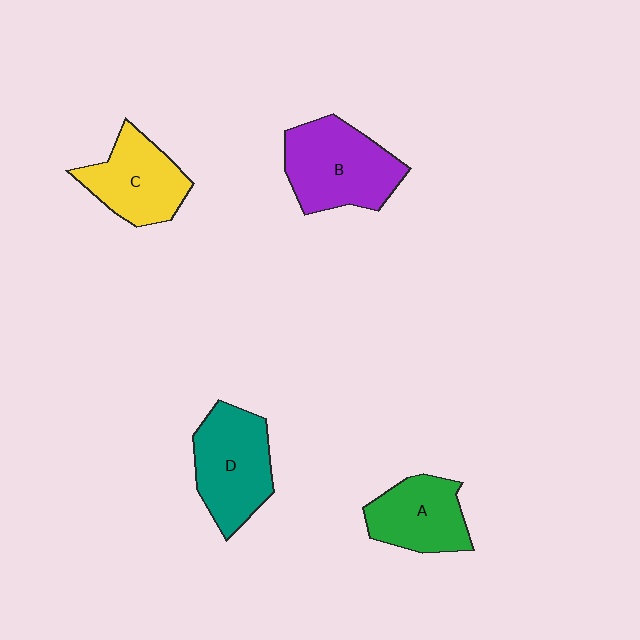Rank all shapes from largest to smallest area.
From largest to smallest: B (purple), D (teal), C (yellow), A (green).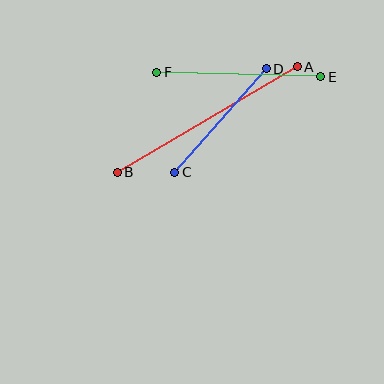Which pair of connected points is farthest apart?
Points A and B are farthest apart.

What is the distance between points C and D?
The distance is approximately 139 pixels.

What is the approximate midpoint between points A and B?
The midpoint is at approximately (207, 119) pixels.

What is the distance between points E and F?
The distance is approximately 164 pixels.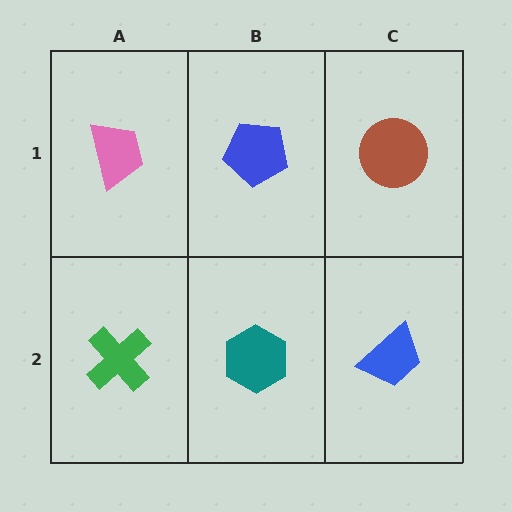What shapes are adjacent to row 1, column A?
A green cross (row 2, column A), a blue pentagon (row 1, column B).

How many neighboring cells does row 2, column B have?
3.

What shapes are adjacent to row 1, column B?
A teal hexagon (row 2, column B), a pink trapezoid (row 1, column A), a brown circle (row 1, column C).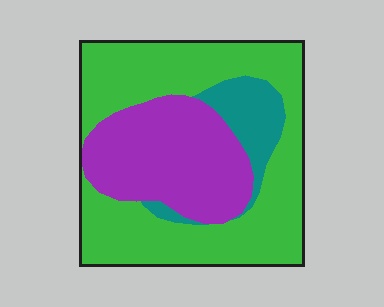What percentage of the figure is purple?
Purple covers about 30% of the figure.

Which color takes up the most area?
Green, at roughly 60%.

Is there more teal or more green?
Green.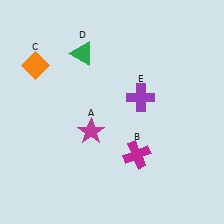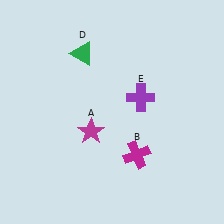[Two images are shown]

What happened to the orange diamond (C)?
The orange diamond (C) was removed in Image 2. It was in the top-left area of Image 1.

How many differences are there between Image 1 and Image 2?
There is 1 difference between the two images.